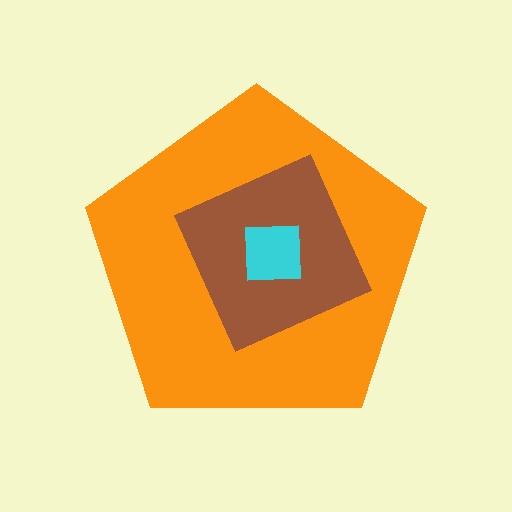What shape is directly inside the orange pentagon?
The brown diamond.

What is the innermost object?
The cyan square.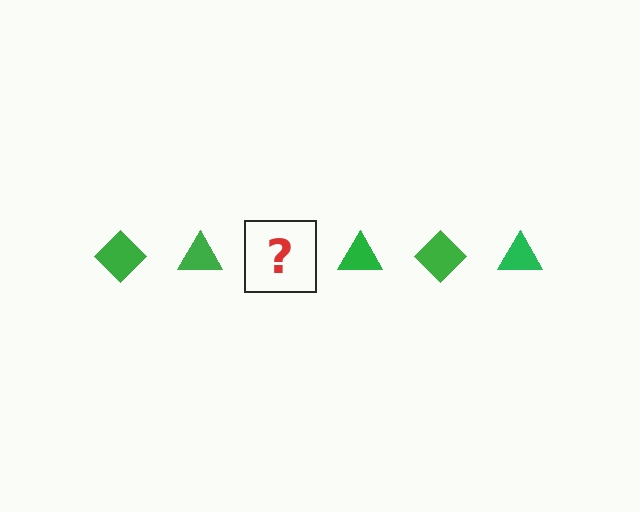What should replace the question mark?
The question mark should be replaced with a green diamond.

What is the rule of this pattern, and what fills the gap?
The rule is that the pattern cycles through diamond, triangle shapes in green. The gap should be filled with a green diamond.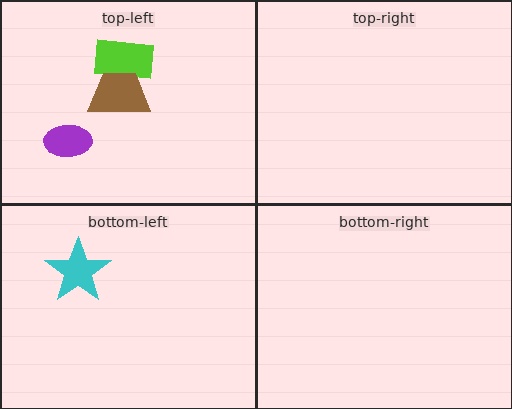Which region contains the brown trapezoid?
The top-left region.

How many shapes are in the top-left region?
3.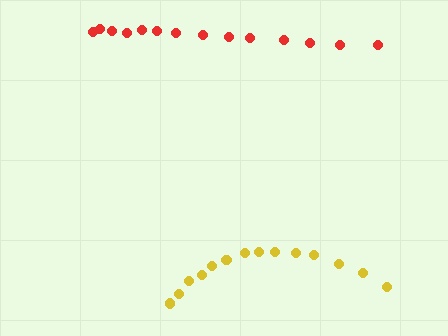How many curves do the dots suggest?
There are 2 distinct paths.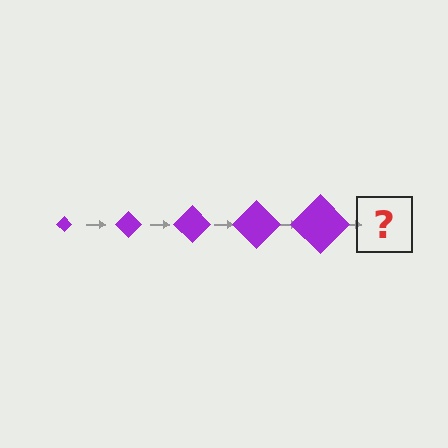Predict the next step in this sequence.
The next step is a purple diamond, larger than the previous one.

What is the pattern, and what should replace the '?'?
The pattern is that the diamond gets progressively larger each step. The '?' should be a purple diamond, larger than the previous one.